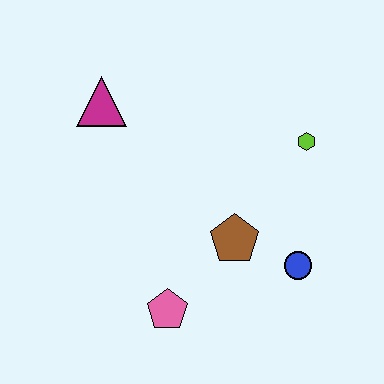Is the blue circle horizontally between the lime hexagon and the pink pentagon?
Yes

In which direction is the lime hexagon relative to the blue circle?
The lime hexagon is above the blue circle.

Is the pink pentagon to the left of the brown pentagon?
Yes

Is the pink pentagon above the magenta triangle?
No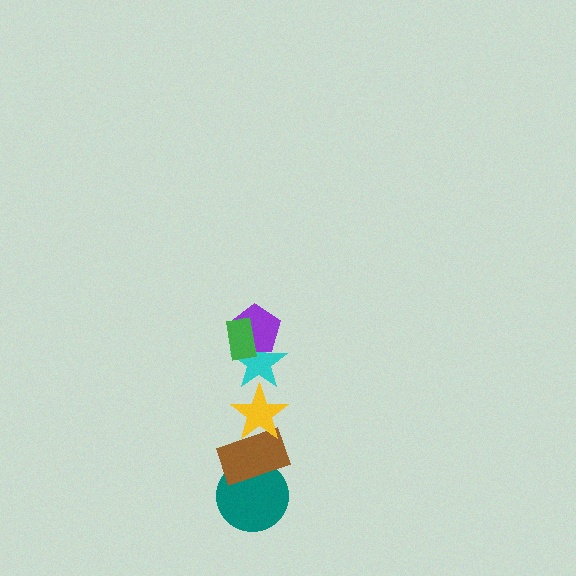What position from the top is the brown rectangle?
The brown rectangle is 5th from the top.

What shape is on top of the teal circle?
The brown rectangle is on top of the teal circle.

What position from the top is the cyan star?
The cyan star is 3rd from the top.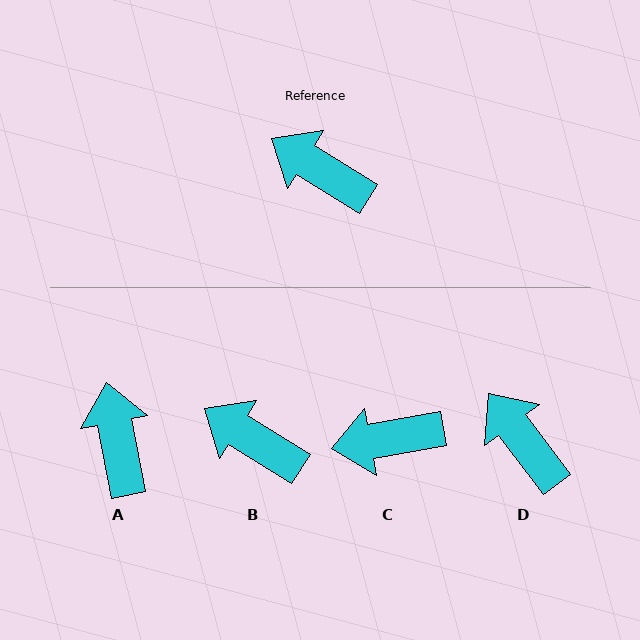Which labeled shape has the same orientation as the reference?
B.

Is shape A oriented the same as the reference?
No, it is off by about 47 degrees.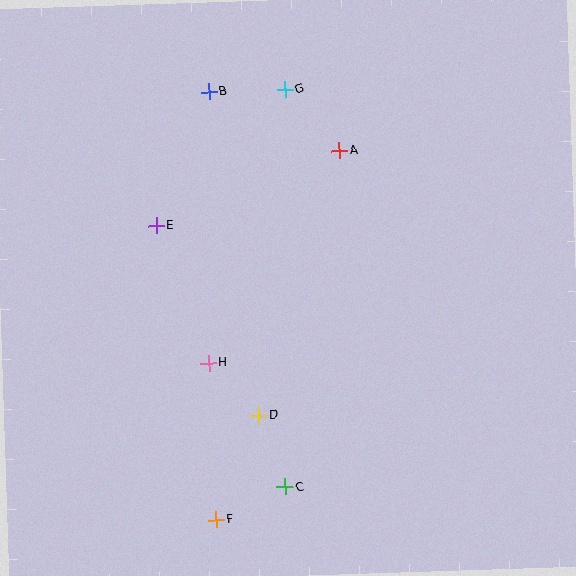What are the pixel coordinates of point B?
Point B is at (209, 92).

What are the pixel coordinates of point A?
Point A is at (339, 150).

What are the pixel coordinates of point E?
Point E is at (156, 226).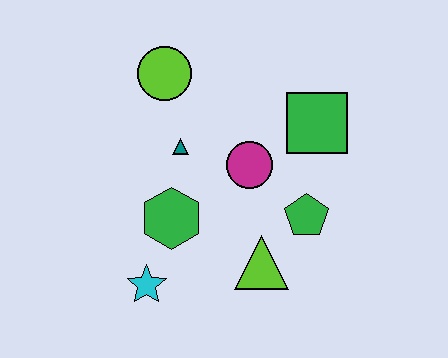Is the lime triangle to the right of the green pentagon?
No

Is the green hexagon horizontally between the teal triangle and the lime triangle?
No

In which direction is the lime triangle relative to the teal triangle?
The lime triangle is below the teal triangle.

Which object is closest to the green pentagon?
The lime triangle is closest to the green pentagon.